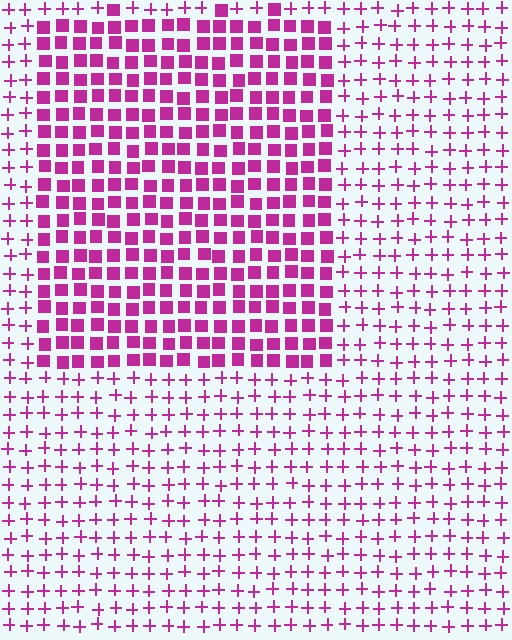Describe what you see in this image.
The image is filled with small magenta elements arranged in a uniform grid. A rectangle-shaped region contains squares, while the surrounding area contains plus signs. The boundary is defined purely by the change in element shape.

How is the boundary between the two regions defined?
The boundary is defined by a change in element shape: squares inside vs. plus signs outside. All elements share the same color and spacing.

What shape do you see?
I see a rectangle.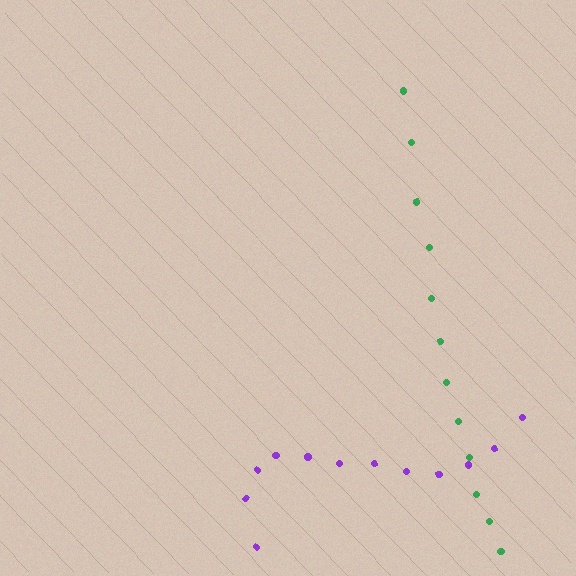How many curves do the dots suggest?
There are 2 distinct paths.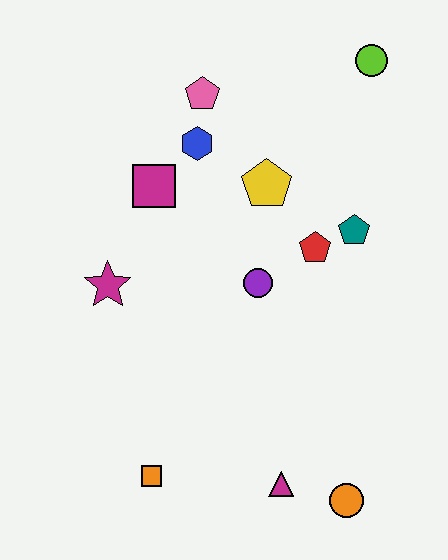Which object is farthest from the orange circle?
The lime circle is farthest from the orange circle.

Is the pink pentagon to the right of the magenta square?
Yes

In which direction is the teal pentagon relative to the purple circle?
The teal pentagon is to the right of the purple circle.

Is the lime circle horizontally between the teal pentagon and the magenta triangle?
No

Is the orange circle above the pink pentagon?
No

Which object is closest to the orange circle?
The magenta triangle is closest to the orange circle.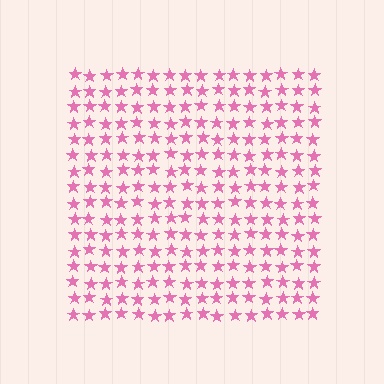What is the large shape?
The large shape is a square.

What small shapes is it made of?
It is made of small stars.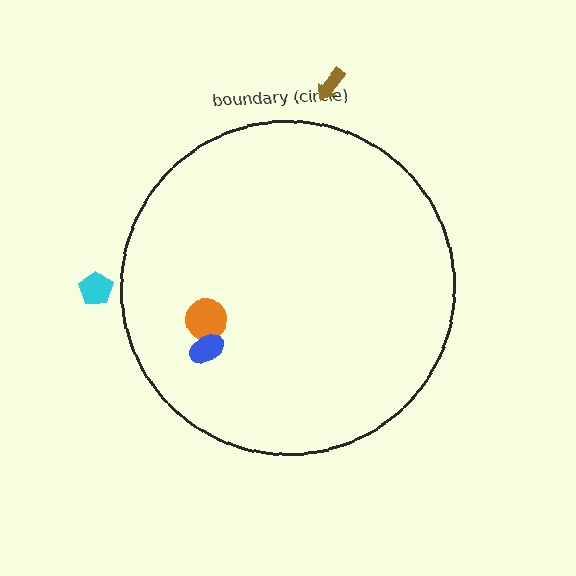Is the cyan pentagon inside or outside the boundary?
Outside.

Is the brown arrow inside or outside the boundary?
Outside.